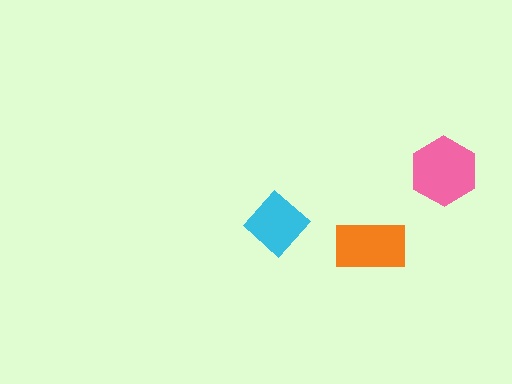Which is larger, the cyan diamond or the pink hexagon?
The pink hexagon.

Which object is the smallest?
The cyan diamond.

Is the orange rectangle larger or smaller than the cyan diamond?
Larger.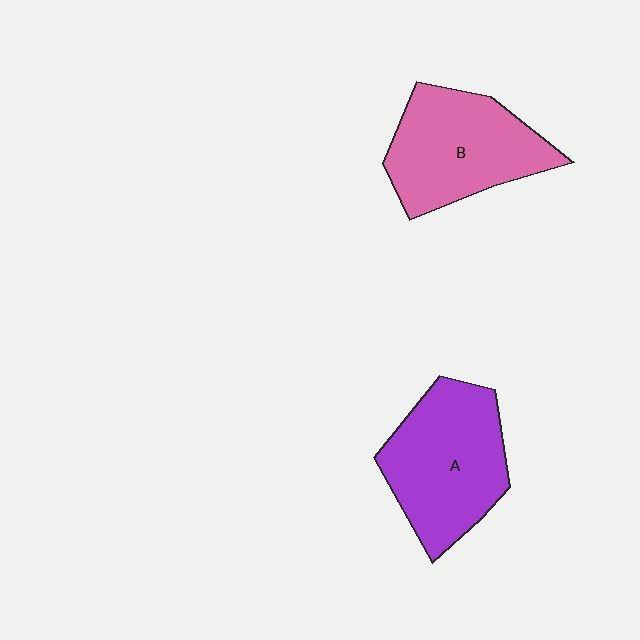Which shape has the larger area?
Shape A (purple).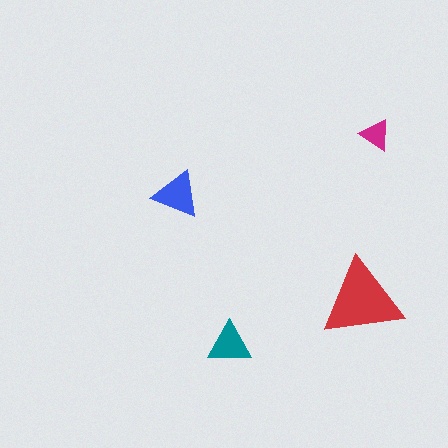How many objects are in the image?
There are 4 objects in the image.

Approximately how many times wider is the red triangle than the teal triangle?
About 2 times wider.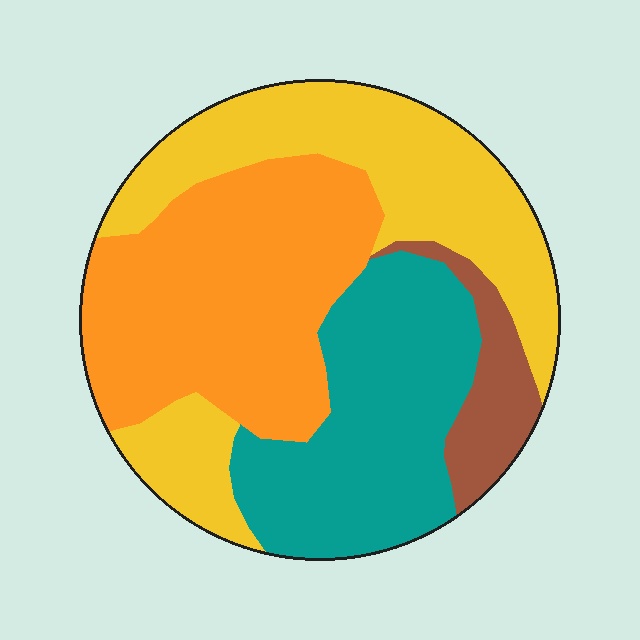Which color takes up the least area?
Brown, at roughly 10%.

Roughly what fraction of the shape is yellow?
Yellow takes up about one third (1/3) of the shape.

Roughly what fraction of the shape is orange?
Orange takes up about one third (1/3) of the shape.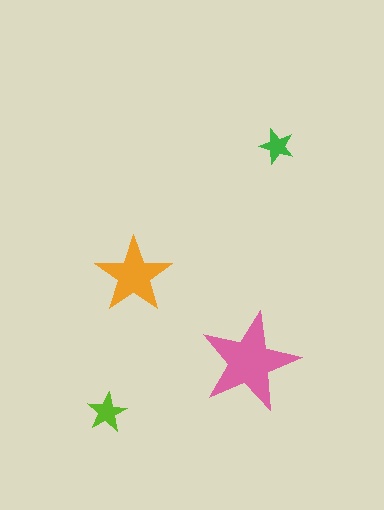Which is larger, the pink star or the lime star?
The pink one.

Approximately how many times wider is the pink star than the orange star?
About 1.5 times wider.